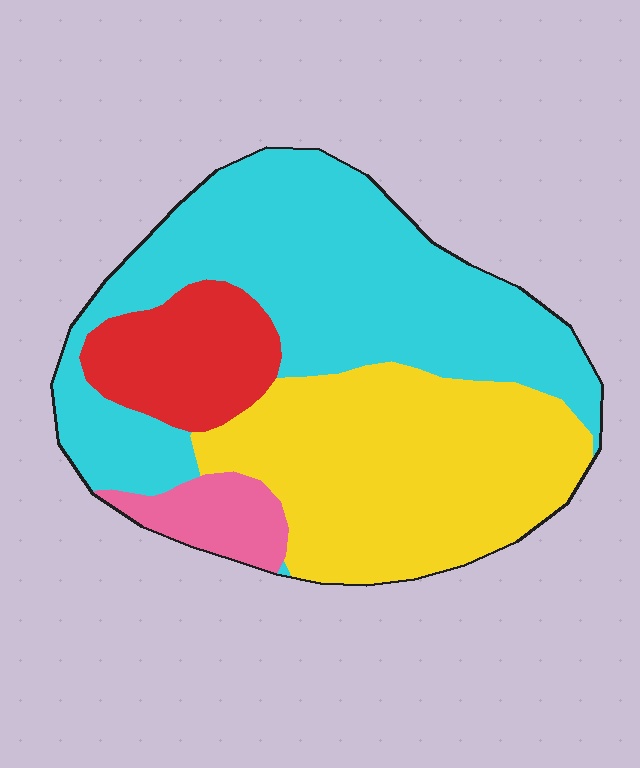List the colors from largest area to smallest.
From largest to smallest: cyan, yellow, red, pink.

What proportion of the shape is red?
Red takes up about one eighth (1/8) of the shape.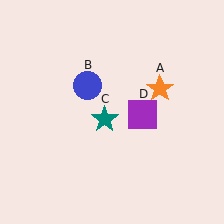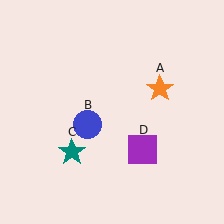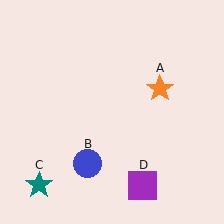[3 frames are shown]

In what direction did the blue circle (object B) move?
The blue circle (object B) moved down.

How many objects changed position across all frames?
3 objects changed position: blue circle (object B), teal star (object C), purple square (object D).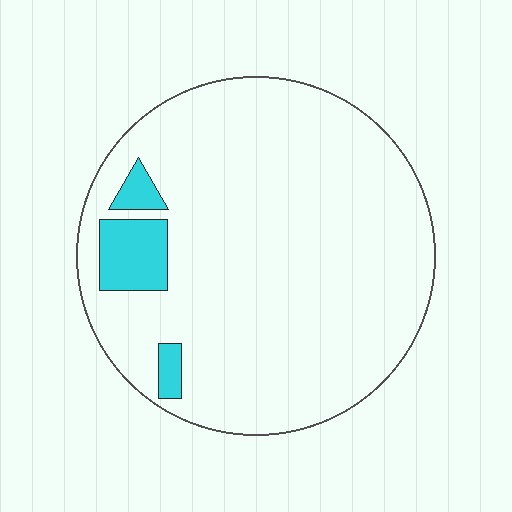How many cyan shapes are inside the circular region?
3.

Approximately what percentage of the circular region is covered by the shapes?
Approximately 10%.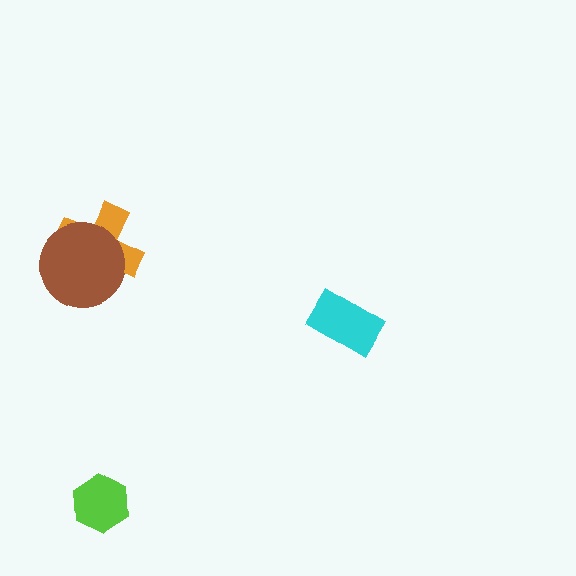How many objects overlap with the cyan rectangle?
0 objects overlap with the cyan rectangle.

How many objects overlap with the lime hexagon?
0 objects overlap with the lime hexagon.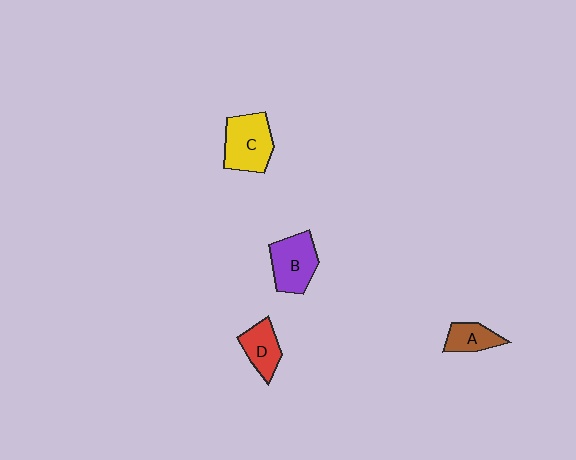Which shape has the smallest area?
Shape A (brown).